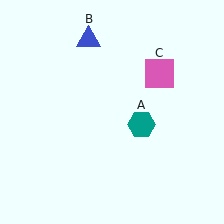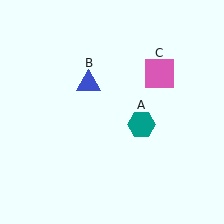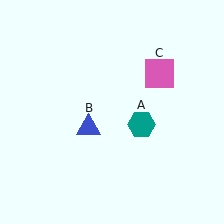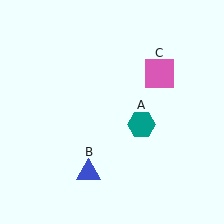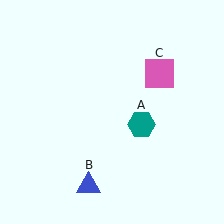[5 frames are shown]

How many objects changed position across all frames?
1 object changed position: blue triangle (object B).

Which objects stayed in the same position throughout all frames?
Teal hexagon (object A) and pink square (object C) remained stationary.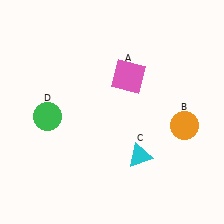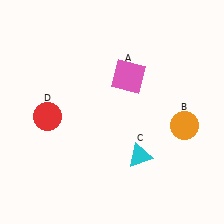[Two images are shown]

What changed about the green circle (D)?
In Image 1, D is green. In Image 2, it changed to red.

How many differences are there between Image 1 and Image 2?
There is 1 difference between the two images.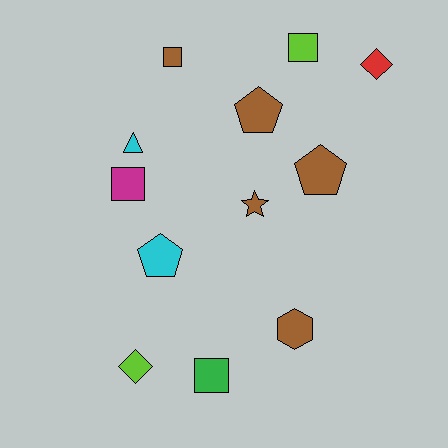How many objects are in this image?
There are 12 objects.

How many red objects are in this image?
There is 1 red object.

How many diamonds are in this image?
There are 2 diamonds.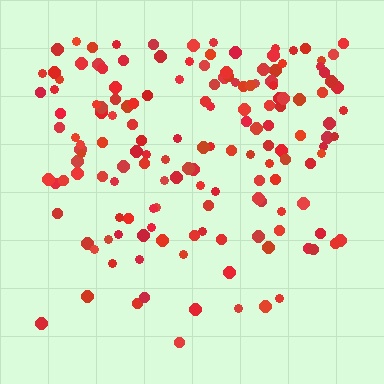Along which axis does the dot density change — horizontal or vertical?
Vertical.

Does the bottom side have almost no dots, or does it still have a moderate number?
Still a moderate number, just noticeably fewer than the top.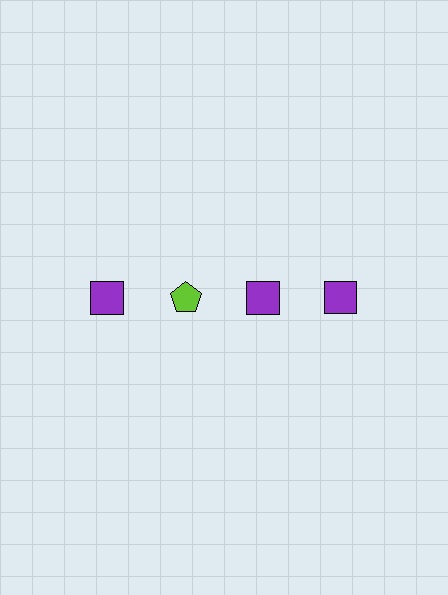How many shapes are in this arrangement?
There are 4 shapes arranged in a grid pattern.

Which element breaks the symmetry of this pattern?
The lime pentagon in the top row, second from left column breaks the symmetry. All other shapes are purple squares.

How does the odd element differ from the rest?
It differs in both color (lime instead of purple) and shape (pentagon instead of square).